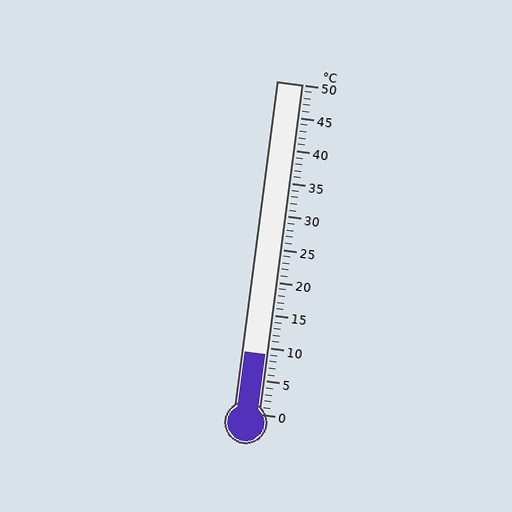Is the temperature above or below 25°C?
The temperature is below 25°C.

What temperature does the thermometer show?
The thermometer shows approximately 9°C.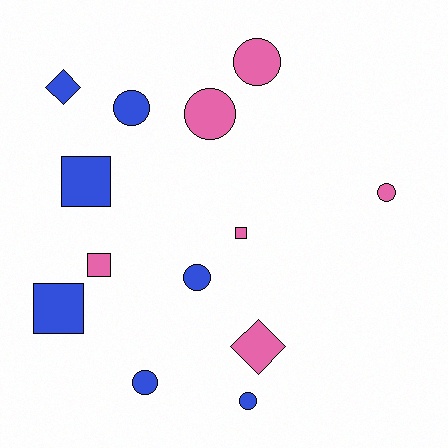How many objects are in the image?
There are 13 objects.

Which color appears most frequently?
Blue, with 7 objects.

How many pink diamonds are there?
There is 1 pink diamond.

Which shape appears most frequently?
Circle, with 7 objects.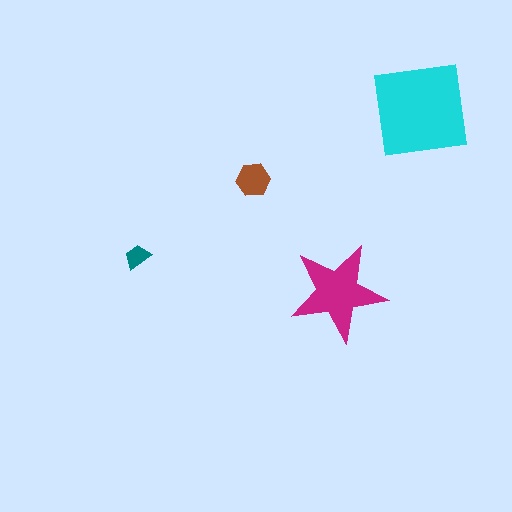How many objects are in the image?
There are 4 objects in the image.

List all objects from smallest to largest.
The teal trapezoid, the brown hexagon, the magenta star, the cyan square.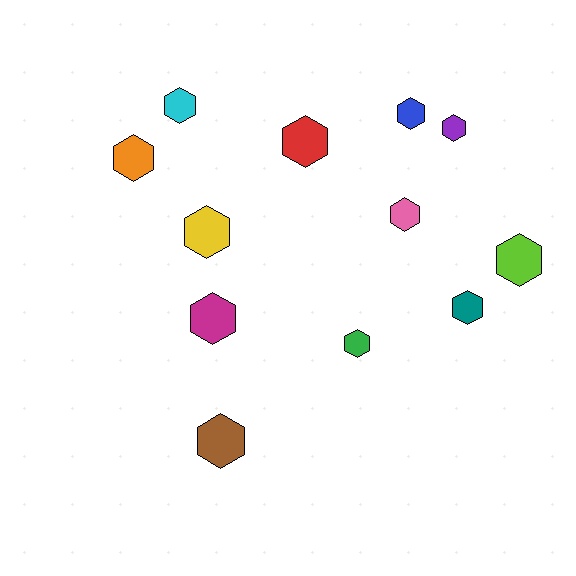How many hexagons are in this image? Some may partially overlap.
There are 12 hexagons.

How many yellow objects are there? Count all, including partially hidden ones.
There is 1 yellow object.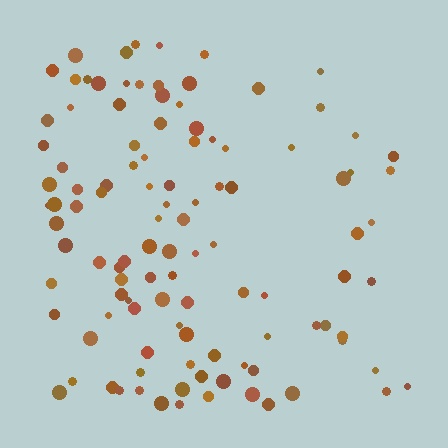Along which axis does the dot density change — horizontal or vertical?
Horizontal.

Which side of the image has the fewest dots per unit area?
The right.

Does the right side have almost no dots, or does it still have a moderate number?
Still a moderate number, just noticeably fewer than the left.